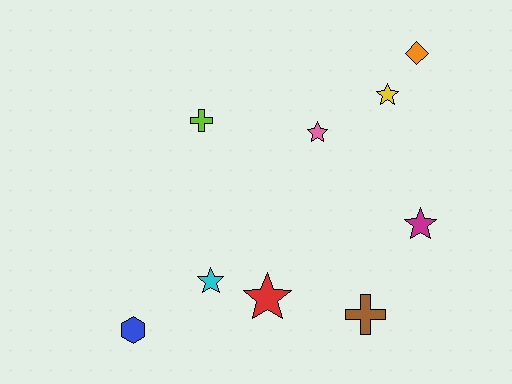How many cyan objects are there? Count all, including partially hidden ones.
There is 1 cyan object.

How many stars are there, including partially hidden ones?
There are 5 stars.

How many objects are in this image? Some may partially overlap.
There are 9 objects.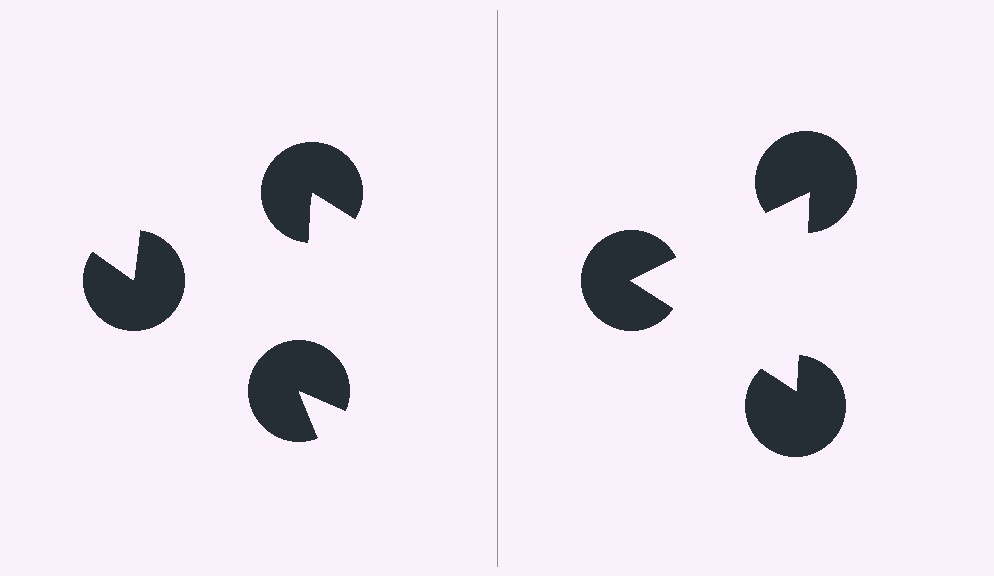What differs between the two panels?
The pac-man discs are positioned identically on both sides; only the wedge orientations differ. On the right they align to a triangle; on the left they are misaligned.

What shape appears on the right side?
An illusory triangle.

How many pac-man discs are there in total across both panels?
6 — 3 on each side.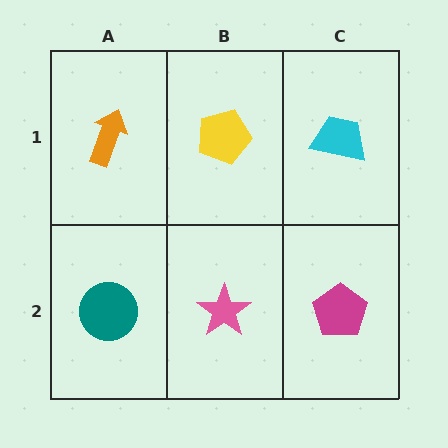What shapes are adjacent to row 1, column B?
A pink star (row 2, column B), an orange arrow (row 1, column A), a cyan trapezoid (row 1, column C).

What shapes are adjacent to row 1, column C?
A magenta pentagon (row 2, column C), a yellow pentagon (row 1, column B).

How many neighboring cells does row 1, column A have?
2.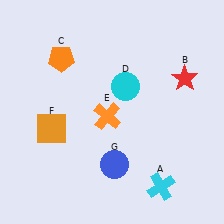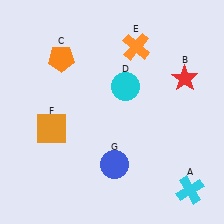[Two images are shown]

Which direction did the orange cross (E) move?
The orange cross (E) moved up.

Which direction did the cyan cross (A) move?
The cyan cross (A) moved right.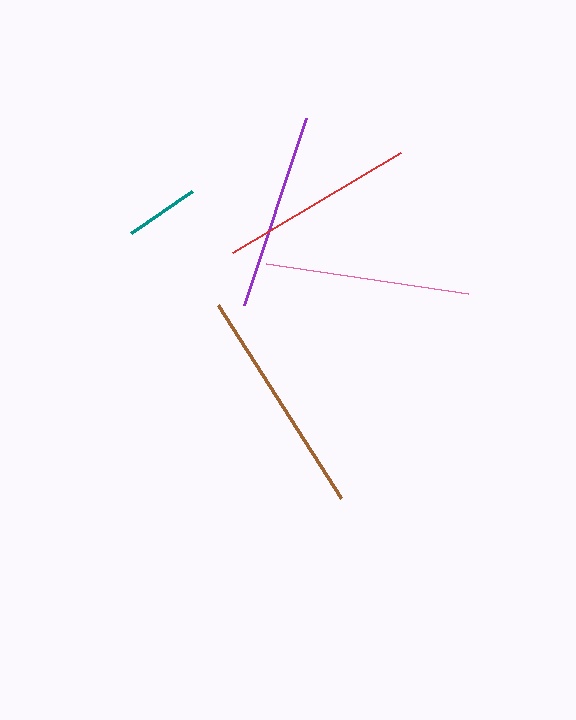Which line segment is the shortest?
The teal line is the shortest at approximately 74 pixels.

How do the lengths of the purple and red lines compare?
The purple and red lines are approximately the same length.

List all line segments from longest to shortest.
From longest to shortest: brown, pink, purple, red, teal.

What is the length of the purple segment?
The purple segment is approximately 198 pixels long.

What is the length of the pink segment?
The pink segment is approximately 204 pixels long.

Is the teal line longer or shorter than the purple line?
The purple line is longer than the teal line.